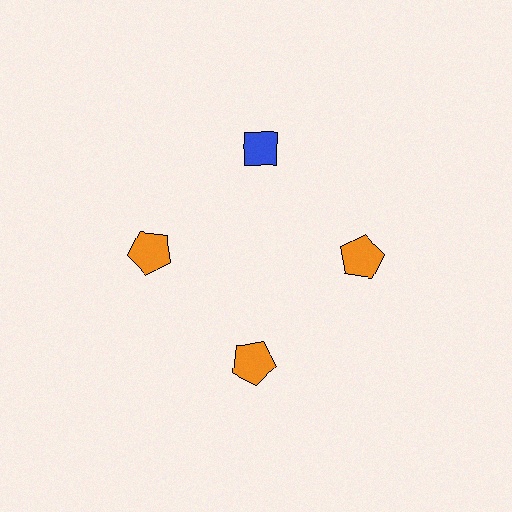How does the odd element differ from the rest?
It differs in both color (blue instead of orange) and shape (diamond instead of pentagon).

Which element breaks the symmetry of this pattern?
The blue diamond at roughly the 12 o'clock position breaks the symmetry. All other shapes are orange pentagons.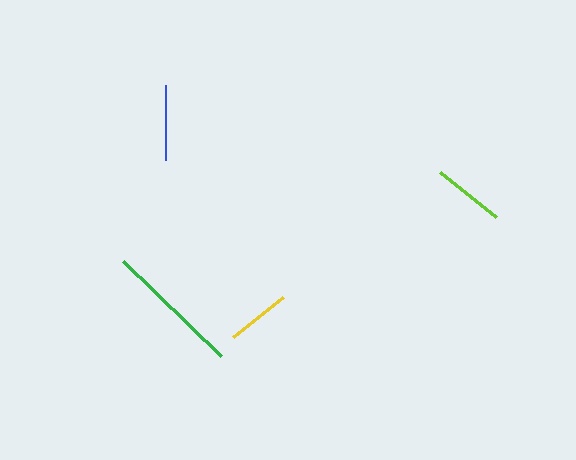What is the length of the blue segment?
The blue segment is approximately 75 pixels long.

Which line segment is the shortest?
The yellow line is the shortest at approximately 64 pixels.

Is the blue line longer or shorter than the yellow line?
The blue line is longer than the yellow line.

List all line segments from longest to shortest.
From longest to shortest: green, blue, lime, yellow.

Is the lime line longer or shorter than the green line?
The green line is longer than the lime line.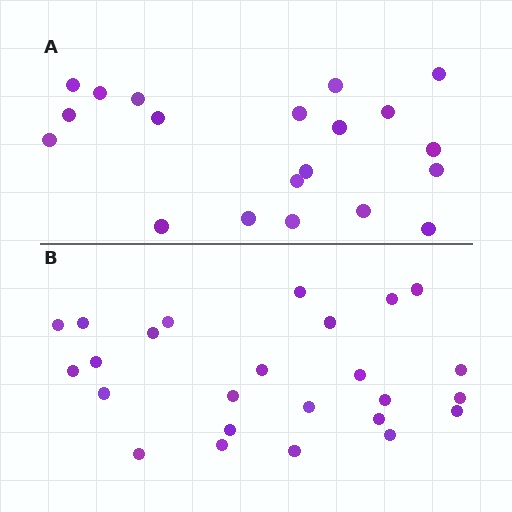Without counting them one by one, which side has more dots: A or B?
Region B (the bottom region) has more dots.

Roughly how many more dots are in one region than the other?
Region B has about 5 more dots than region A.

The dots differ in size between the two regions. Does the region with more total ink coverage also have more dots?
No. Region A has more total ink coverage because its dots are larger, but region B actually contains more individual dots. Total area can be misleading — the number of items is what matters here.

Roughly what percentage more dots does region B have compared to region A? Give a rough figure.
About 25% more.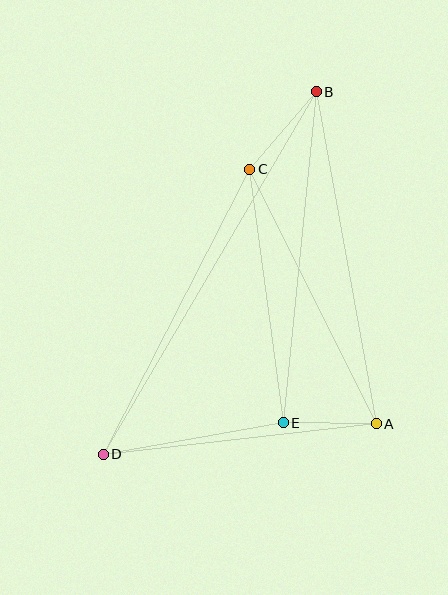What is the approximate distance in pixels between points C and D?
The distance between C and D is approximately 320 pixels.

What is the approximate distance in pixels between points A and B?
The distance between A and B is approximately 337 pixels.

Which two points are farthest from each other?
Points B and D are farthest from each other.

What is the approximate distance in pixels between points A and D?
The distance between A and D is approximately 275 pixels.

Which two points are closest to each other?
Points A and E are closest to each other.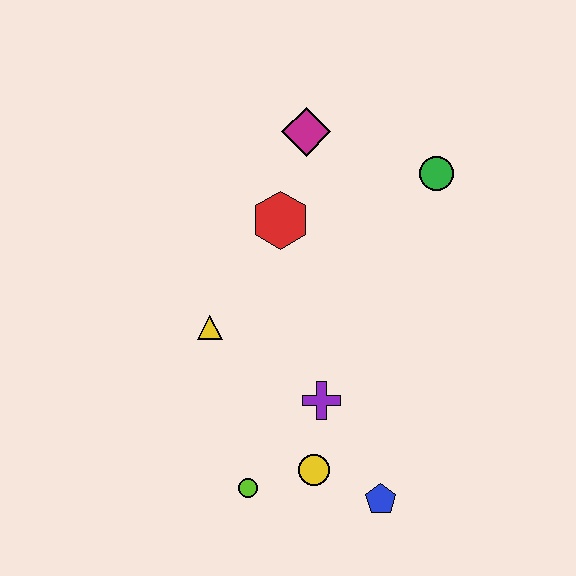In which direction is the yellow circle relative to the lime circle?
The yellow circle is to the right of the lime circle.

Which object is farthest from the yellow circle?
The magenta diamond is farthest from the yellow circle.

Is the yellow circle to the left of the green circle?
Yes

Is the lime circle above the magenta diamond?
No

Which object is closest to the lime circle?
The yellow circle is closest to the lime circle.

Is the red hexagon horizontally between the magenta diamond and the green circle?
No